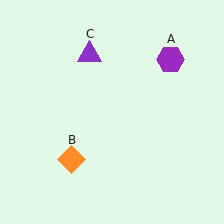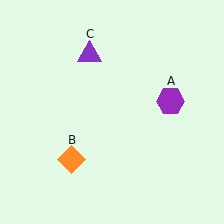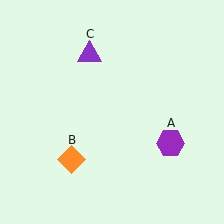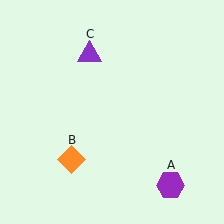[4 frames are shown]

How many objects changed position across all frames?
1 object changed position: purple hexagon (object A).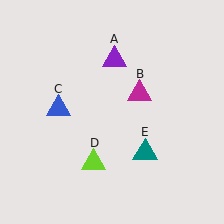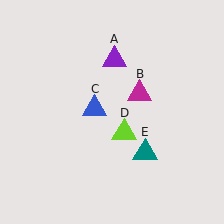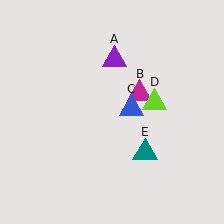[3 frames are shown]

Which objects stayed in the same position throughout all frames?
Purple triangle (object A) and magenta triangle (object B) and teal triangle (object E) remained stationary.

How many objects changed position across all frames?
2 objects changed position: blue triangle (object C), lime triangle (object D).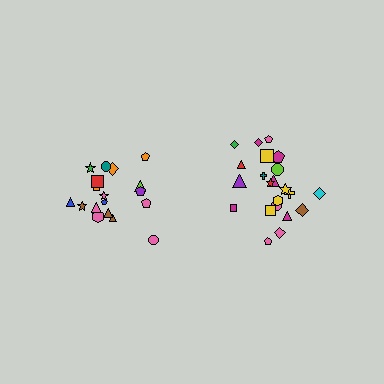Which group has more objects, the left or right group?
The right group.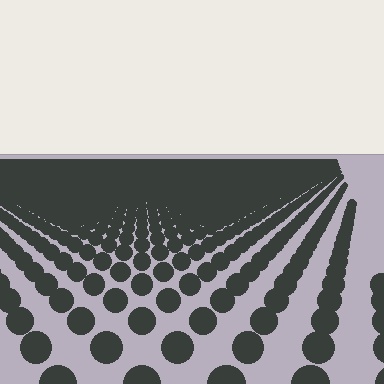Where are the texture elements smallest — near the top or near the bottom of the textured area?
Near the top.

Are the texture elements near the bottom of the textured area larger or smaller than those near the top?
Larger. Near the bottom, elements are closer to the viewer and appear at a bigger on-screen size.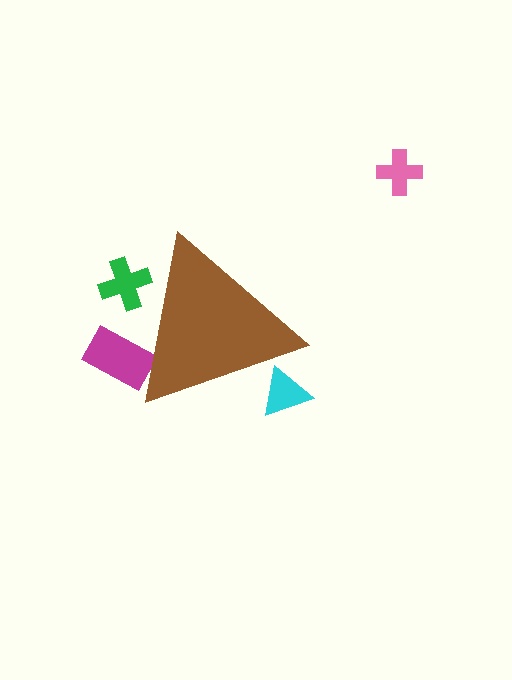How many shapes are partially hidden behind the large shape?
3 shapes are partially hidden.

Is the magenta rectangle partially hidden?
Yes, the magenta rectangle is partially hidden behind the brown triangle.